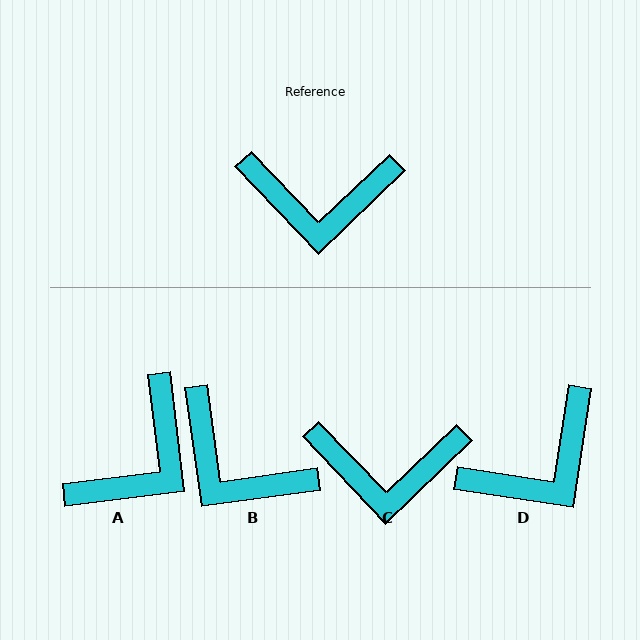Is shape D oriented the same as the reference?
No, it is off by about 38 degrees.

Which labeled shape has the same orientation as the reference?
C.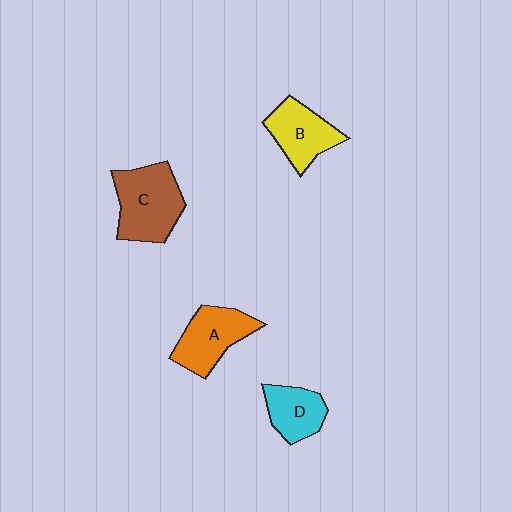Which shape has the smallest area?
Shape D (cyan).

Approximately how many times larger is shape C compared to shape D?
Approximately 1.6 times.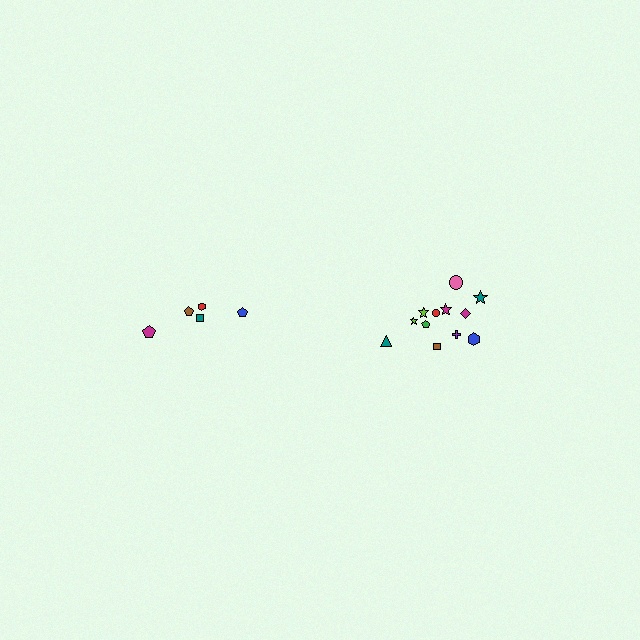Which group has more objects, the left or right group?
The right group.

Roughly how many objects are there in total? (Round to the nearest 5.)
Roughly 15 objects in total.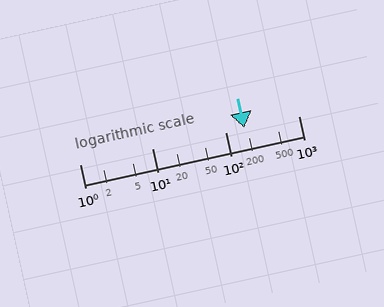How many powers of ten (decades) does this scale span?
The scale spans 3 decades, from 1 to 1000.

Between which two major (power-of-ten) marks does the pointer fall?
The pointer is between 100 and 1000.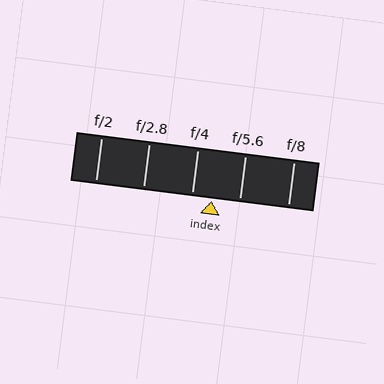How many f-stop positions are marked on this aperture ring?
There are 5 f-stop positions marked.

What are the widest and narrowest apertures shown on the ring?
The widest aperture shown is f/2 and the narrowest is f/8.